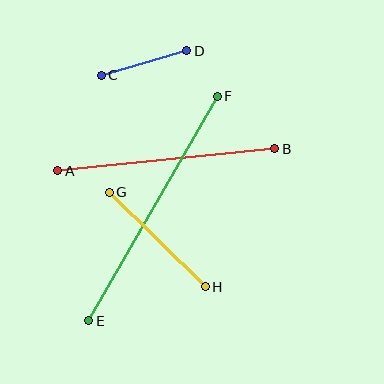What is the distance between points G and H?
The distance is approximately 135 pixels.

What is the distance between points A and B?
The distance is approximately 218 pixels.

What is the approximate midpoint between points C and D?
The midpoint is at approximately (144, 63) pixels.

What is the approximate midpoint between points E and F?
The midpoint is at approximately (153, 209) pixels.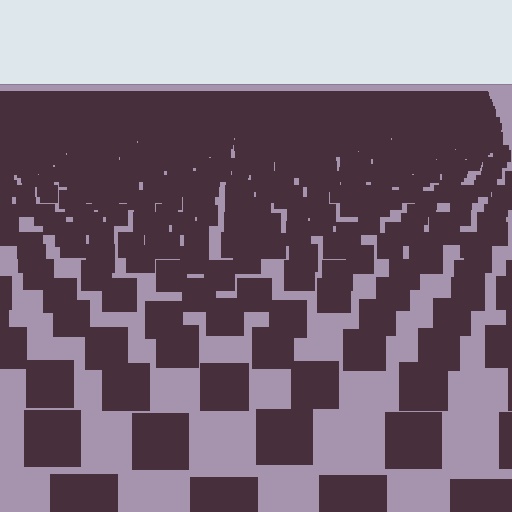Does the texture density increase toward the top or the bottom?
Density increases toward the top.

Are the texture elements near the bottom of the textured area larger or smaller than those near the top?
Larger. Near the bottom, elements are closer to the viewer and appear at a bigger on-screen size.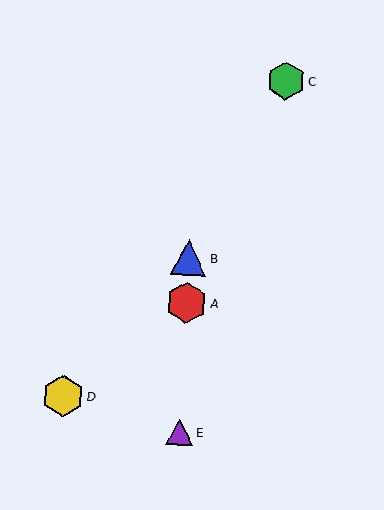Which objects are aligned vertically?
Objects A, B, E are aligned vertically.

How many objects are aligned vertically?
3 objects (A, B, E) are aligned vertically.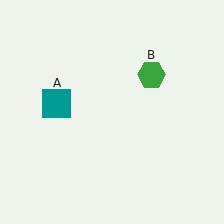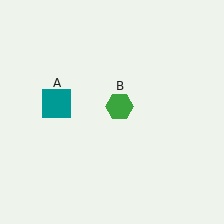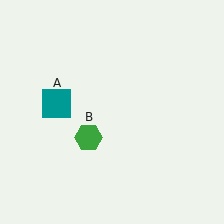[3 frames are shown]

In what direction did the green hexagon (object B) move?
The green hexagon (object B) moved down and to the left.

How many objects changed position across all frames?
1 object changed position: green hexagon (object B).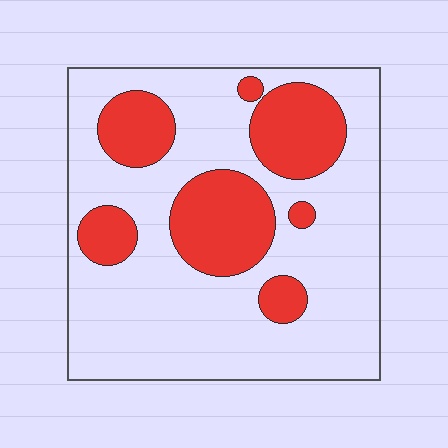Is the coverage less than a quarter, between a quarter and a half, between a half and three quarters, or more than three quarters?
Between a quarter and a half.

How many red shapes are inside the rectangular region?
7.